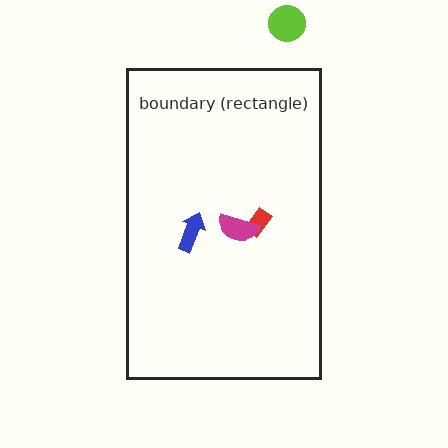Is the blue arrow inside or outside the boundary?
Inside.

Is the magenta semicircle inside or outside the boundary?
Inside.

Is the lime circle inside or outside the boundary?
Outside.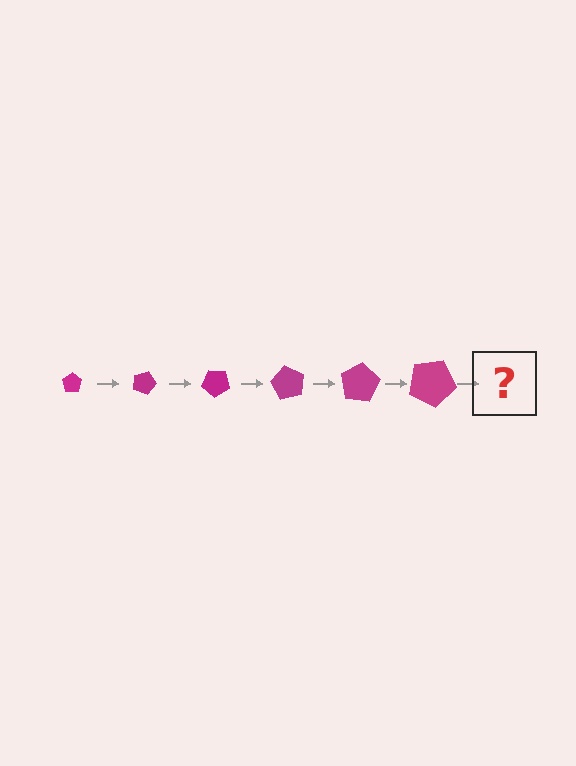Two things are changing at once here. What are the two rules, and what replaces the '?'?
The two rules are that the pentagon grows larger each step and it rotates 20 degrees each step. The '?' should be a pentagon, larger than the previous one and rotated 120 degrees from the start.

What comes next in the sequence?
The next element should be a pentagon, larger than the previous one and rotated 120 degrees from the start.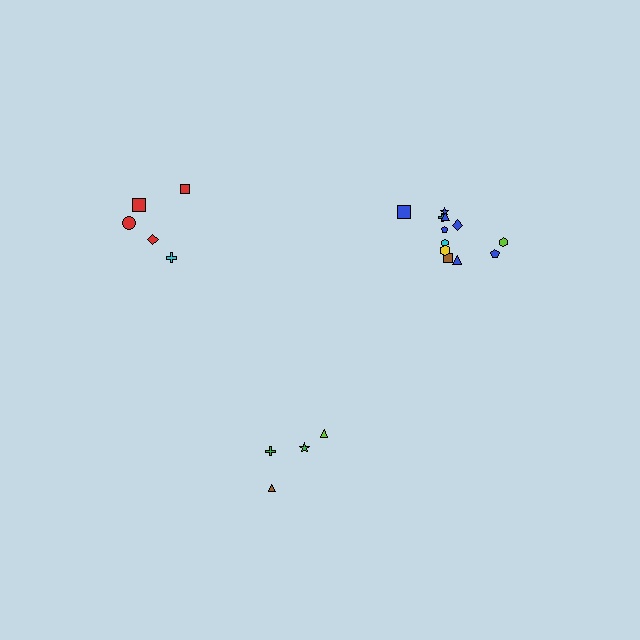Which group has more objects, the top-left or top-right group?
The top-right group.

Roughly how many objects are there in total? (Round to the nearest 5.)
Roughly 20 objects in total.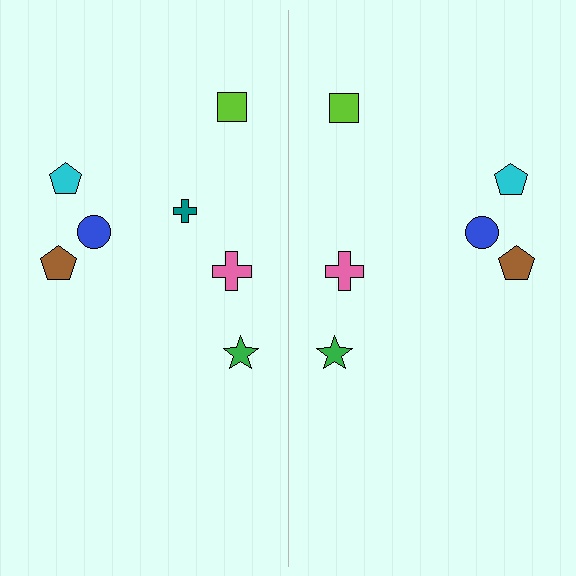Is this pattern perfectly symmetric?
No, the pattern is not perfectly symmetric. A teal cross is missing from the right side.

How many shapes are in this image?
There are 13 shapes in this image.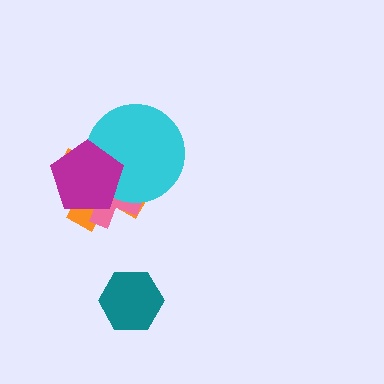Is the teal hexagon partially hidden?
No, no other shape covers it.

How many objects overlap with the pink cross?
3 objects overlap with the pink cross.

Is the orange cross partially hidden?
Yes, it is partially covered by another shape.